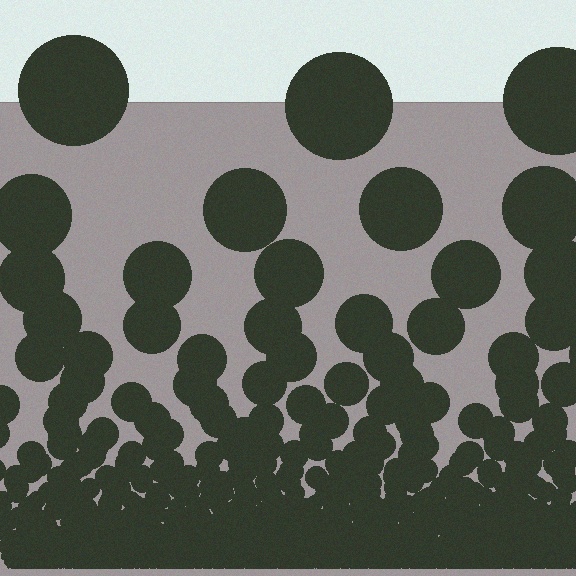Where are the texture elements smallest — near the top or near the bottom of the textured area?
Near the bottom.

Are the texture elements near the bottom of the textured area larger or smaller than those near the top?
Smaller. The gradient is inverted — elements near the bottom are smaller and denser.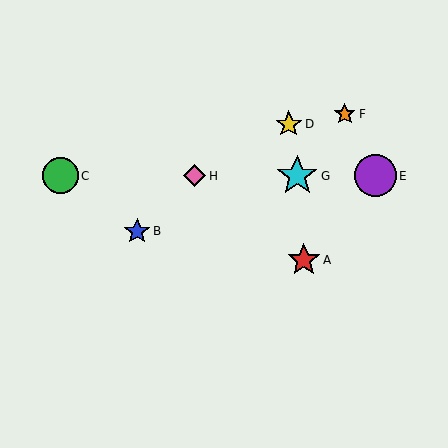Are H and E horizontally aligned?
Yes, both are at y≈176.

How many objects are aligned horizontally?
4 objects (C, E, G, H) are aligned horizontally.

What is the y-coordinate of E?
Object E is at y≈176.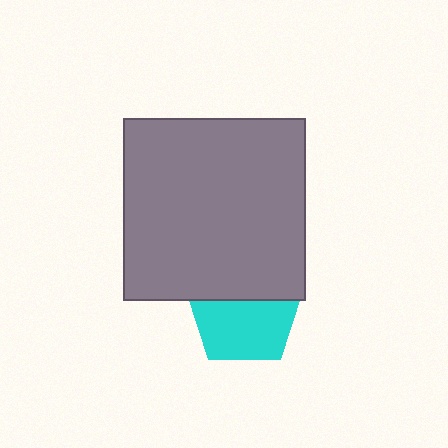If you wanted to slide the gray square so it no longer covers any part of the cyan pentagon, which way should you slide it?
Slide it up — that is the most direct way to separate the two shapes.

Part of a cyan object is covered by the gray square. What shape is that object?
It is a pentagon.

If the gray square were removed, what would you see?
You would see the complete cyan pentagon.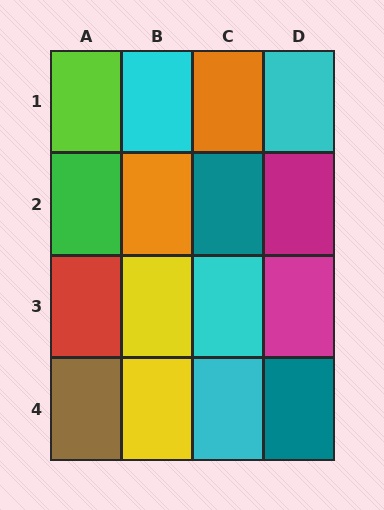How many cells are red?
1 cell is red.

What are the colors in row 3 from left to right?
Red, yellow, cyan, magenta.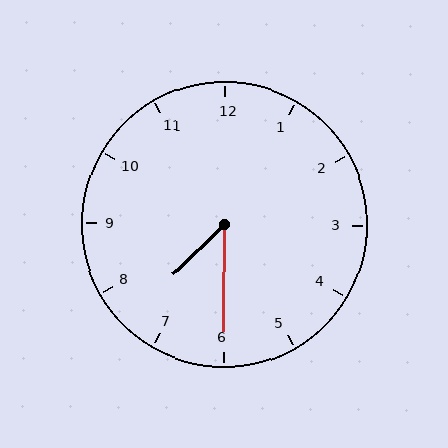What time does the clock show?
7:30.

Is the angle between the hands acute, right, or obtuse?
It is acute.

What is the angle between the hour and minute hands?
Approximately 45 degrees.